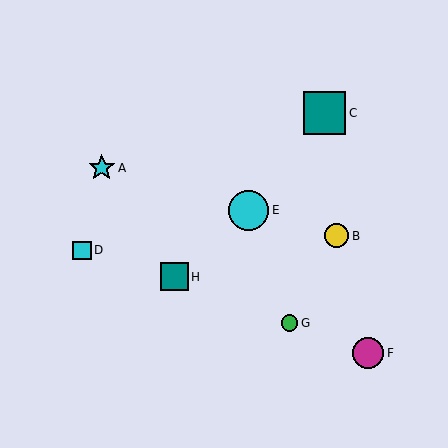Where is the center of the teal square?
The center of the teal square is at (325, 113).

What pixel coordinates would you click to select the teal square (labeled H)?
Click at (174, 277) to select the teal square H.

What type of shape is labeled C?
Shape C is a teal square.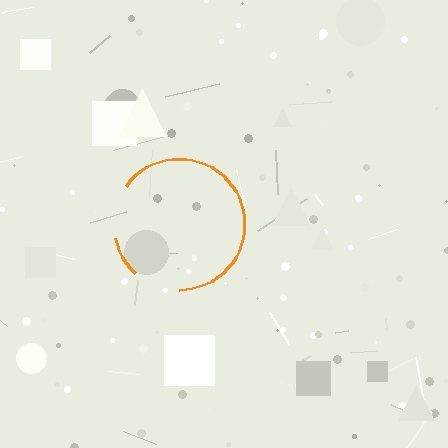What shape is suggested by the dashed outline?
The dashed outline suggests a circle.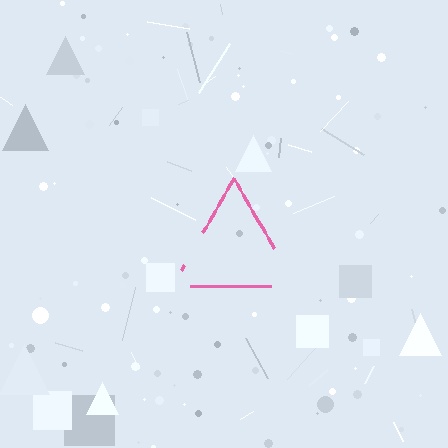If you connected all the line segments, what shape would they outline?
They would outline a triangle.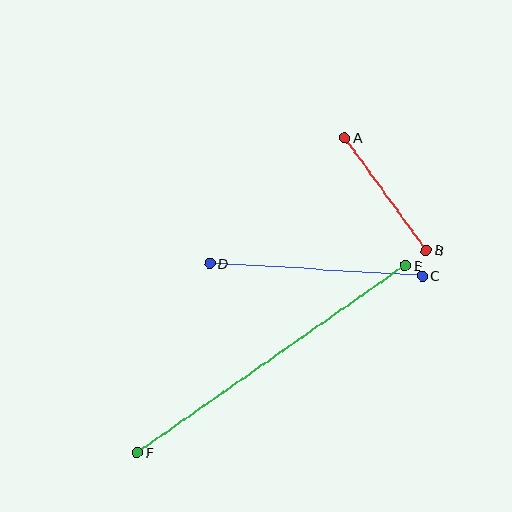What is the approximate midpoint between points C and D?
The midpoint is at approximately (316, 270) pixels.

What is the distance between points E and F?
The distance is approximately 327 pixels.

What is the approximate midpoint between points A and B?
The midpoint is at approximately (385, 194) pixels.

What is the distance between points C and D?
The distance is approximately 213 pixels.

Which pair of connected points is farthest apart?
Points E and F are farthest apart.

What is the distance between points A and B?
The distance is approximately 139 pixels.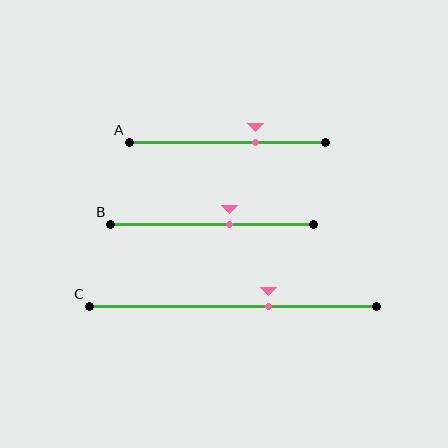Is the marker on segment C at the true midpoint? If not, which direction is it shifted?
No, the marker on segment C is shifted to the right by about 13% of the segment length.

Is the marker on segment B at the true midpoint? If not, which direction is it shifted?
No, the marker on segment B is shifted to the right by about 9% of the segment length.